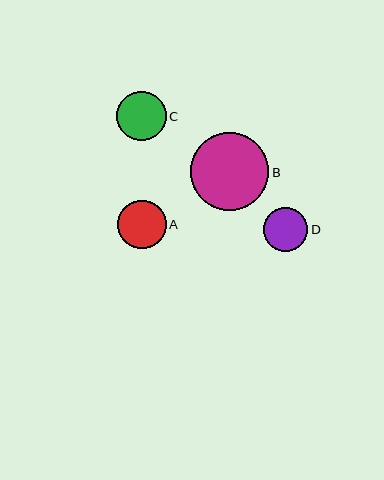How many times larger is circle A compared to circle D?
Circle A is approximately 1.1 times the size of circle D.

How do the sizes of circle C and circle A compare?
Circle C and circle A are approximately the same size.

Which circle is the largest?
Circle B is the largest with a size of approximately 78 pixels.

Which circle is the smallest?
Circle D is the smallest with a size of approximately 44 pixels.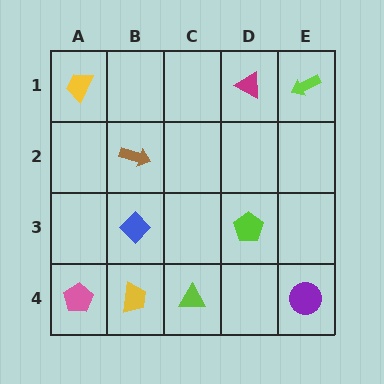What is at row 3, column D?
A lime pentagon.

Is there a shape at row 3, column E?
No, that cell is empty.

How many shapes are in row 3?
2 shapes.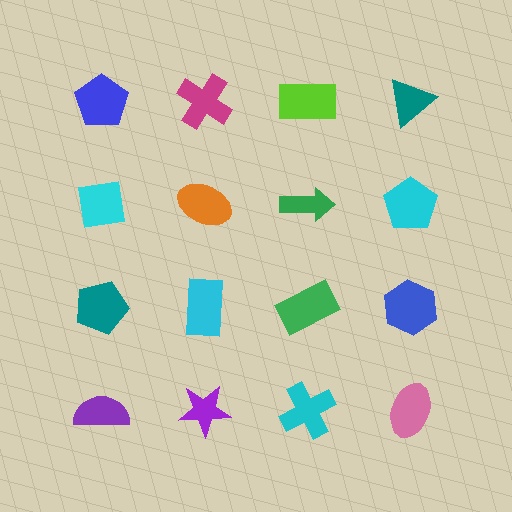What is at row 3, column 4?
A blue hexagon.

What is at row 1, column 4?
A teal triangle.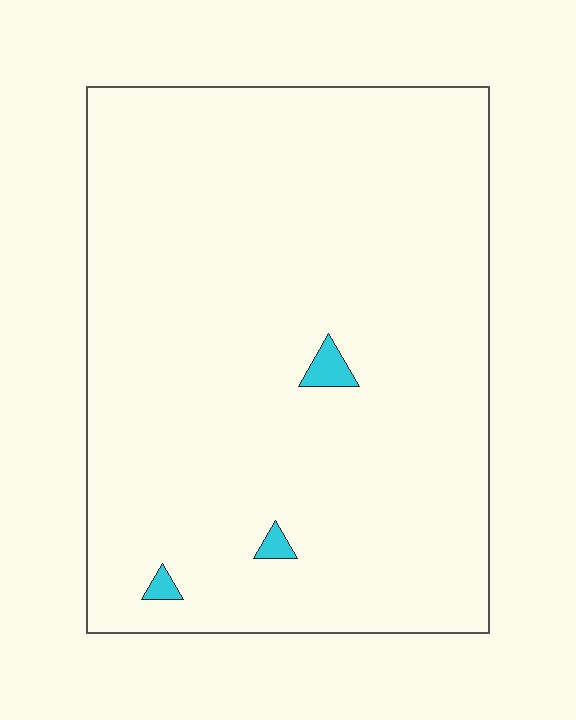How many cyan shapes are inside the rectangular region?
3.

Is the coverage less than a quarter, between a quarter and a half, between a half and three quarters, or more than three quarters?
Less than a quarter.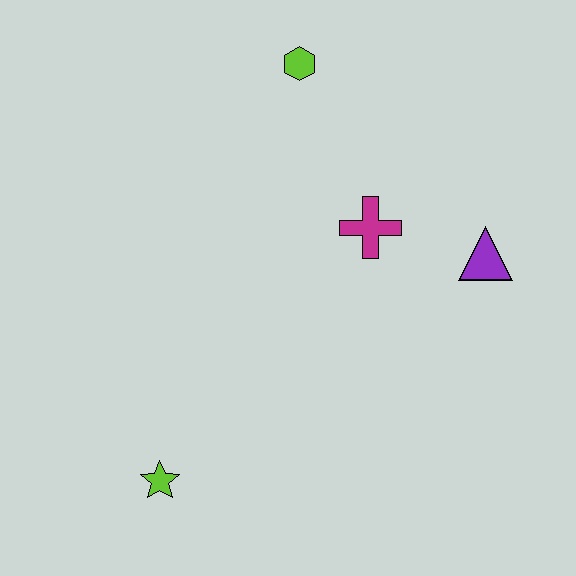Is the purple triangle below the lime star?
No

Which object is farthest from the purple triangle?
The lime star is farthest from the purple triangle.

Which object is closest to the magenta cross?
The purple triangle is closest to the magenta cross.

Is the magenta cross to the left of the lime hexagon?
No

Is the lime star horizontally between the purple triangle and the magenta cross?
No